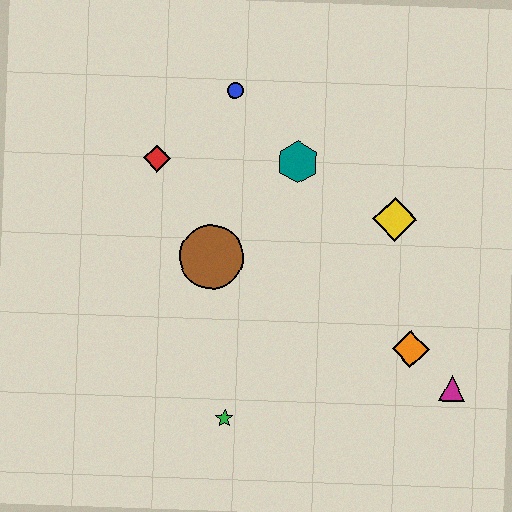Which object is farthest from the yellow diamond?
The green star is farthest from the yellow diamond.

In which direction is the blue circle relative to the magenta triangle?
The blue circle is above the magenta triangle.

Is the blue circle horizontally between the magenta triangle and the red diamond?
Yes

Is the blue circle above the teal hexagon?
Yes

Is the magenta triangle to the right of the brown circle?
Yes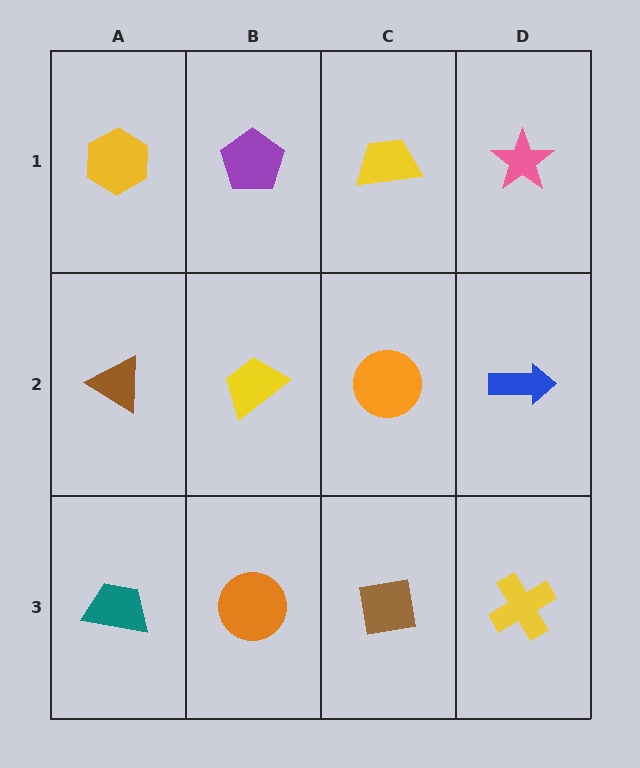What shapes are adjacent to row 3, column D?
A blue arrow (row 2, column D), a brown square (row 3, column C).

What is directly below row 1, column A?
A brown triangle.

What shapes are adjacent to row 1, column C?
An orange circle (row 2, column C), a purple pentagon (row 1, column B), a pink star (row 1, column D).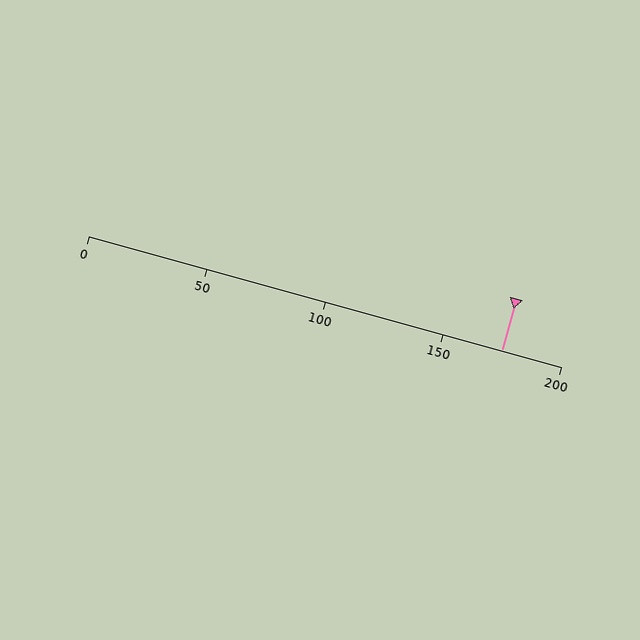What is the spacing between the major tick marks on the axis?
The major ticks are spaced 50 apart.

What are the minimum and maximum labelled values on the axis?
The axis runs from 0 to 200.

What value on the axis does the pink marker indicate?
The marker indicates approximately 175.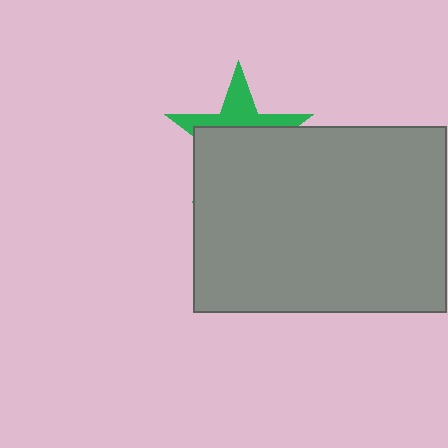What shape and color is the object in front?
The object in front is a gray rectangle.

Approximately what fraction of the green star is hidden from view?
Roughly 63% of the green star is hidden behind the gray rectangle.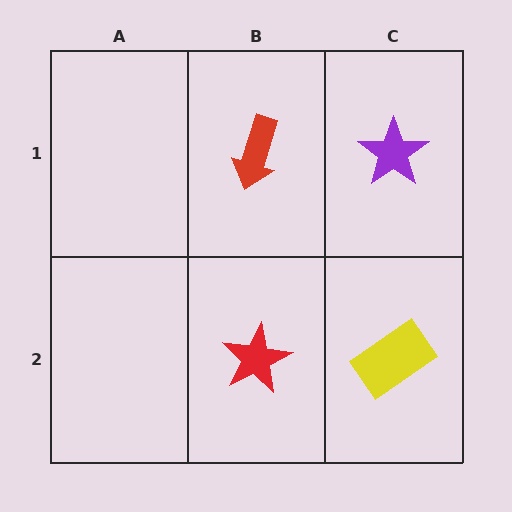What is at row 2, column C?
A yellow rectangle.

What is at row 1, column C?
A purple star.